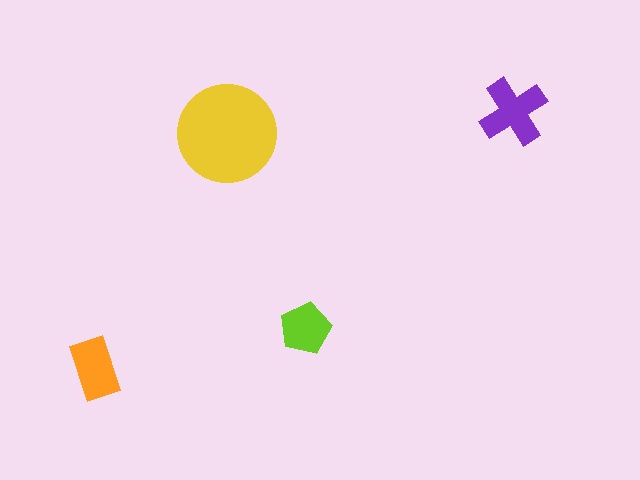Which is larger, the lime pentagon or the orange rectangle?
The orange rectangle.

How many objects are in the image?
There are 4 objects in the image.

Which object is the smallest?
The lime pentagon.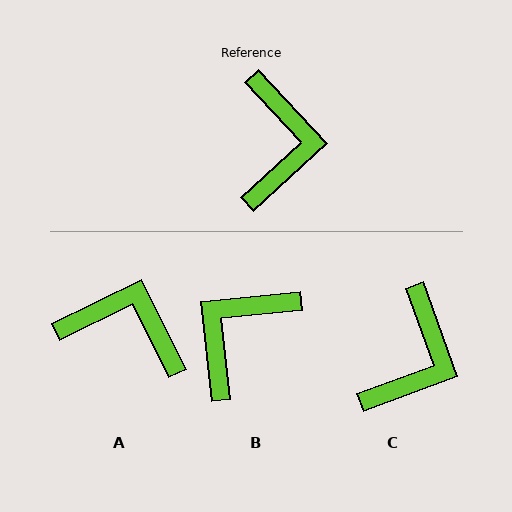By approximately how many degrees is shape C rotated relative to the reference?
Approximately 23 degrees clockwise.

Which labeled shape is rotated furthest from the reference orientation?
B, about 143 degrees away.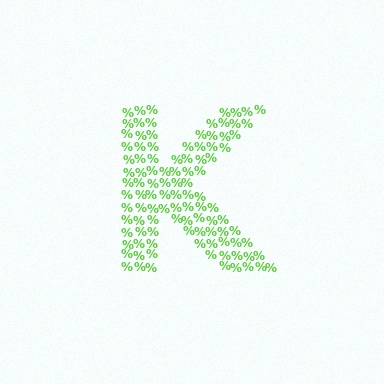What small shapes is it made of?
It is made of small percent signs.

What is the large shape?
The large shape is the letter K.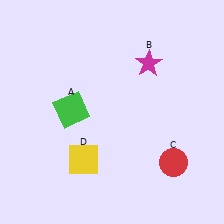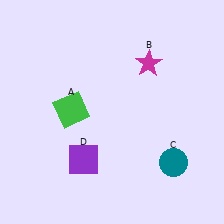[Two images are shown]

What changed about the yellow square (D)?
In Image 1, D is yellow. In Image 2, it changed to purple.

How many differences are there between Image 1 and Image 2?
There are 2 differences between the two images.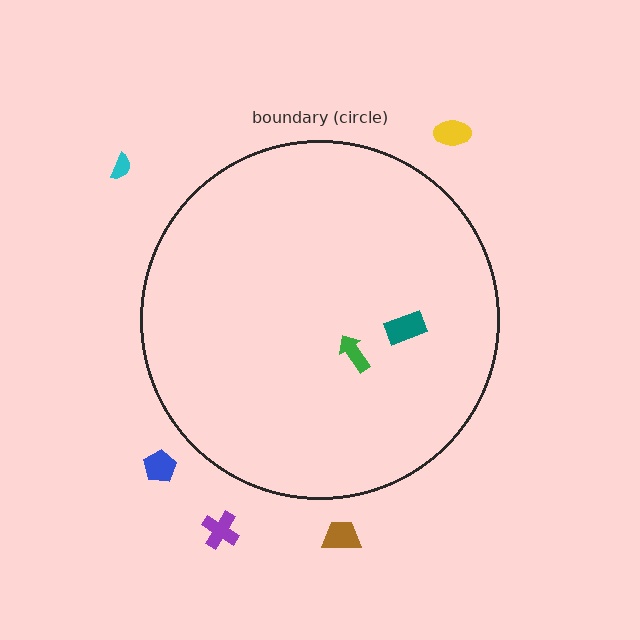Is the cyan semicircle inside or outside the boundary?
Outside.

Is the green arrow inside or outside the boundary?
Inside.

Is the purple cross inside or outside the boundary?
Outside.